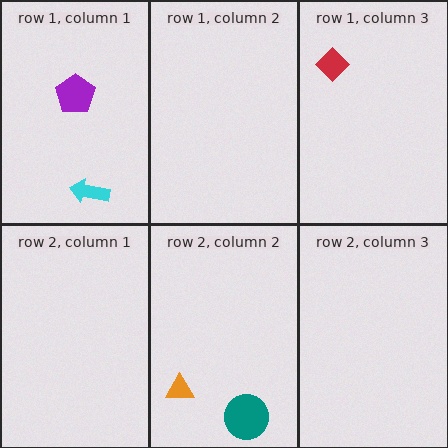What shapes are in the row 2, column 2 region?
The teal circle, the orange triangle.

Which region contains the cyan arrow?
The row 1, column 1 region.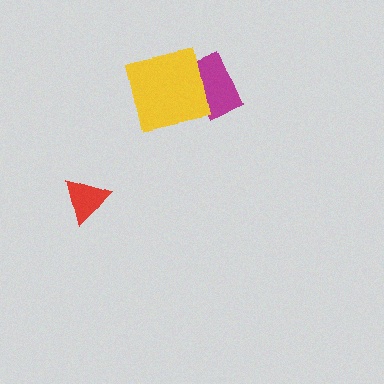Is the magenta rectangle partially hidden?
Yes, it is partially covered by another shape.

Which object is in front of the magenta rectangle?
The yellow square is in front of the magenta rectangle.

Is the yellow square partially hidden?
No, no other shape covers it.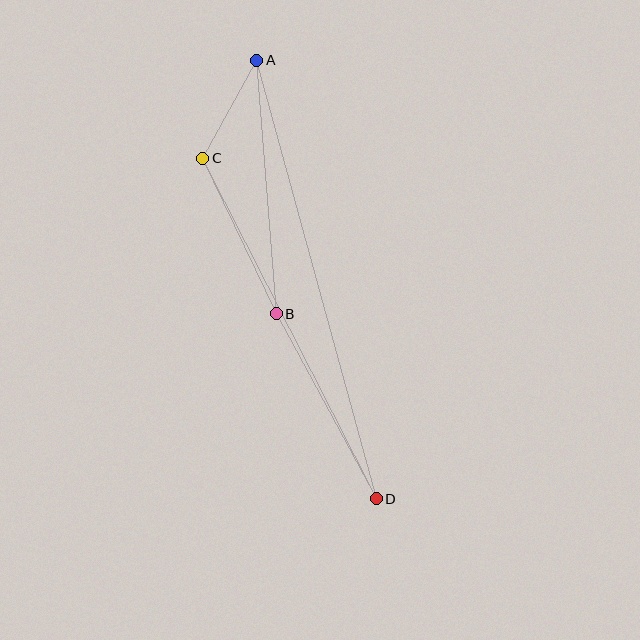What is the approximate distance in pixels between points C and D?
The distance between C and D is approximately 382 pixels.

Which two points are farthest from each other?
Points A and D are farthest from each other.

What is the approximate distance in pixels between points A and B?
The distance between A and B is approximately 254 pixels.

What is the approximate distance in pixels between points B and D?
The distance between B and D is approximately 210 pixels.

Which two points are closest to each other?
Points A and C are closest to each other.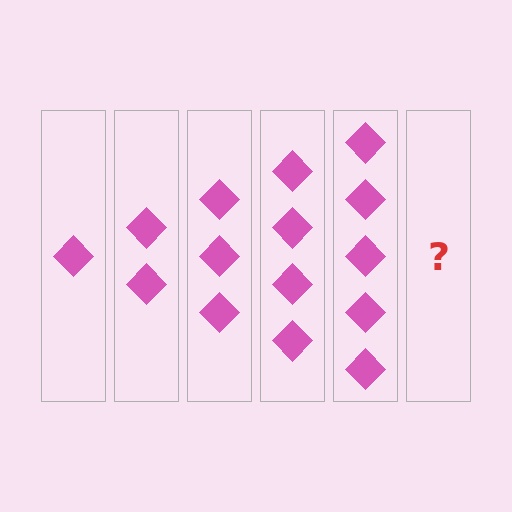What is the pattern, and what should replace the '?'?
The pattern is that each step adds one more diamond. The '?' should be 6 diamonds.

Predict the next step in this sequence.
The next step is 6 diamonds.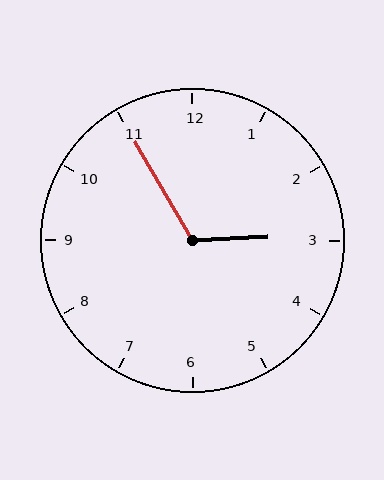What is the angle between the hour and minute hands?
Approximately 118 degrees.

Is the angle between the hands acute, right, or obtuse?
It is obtuse.